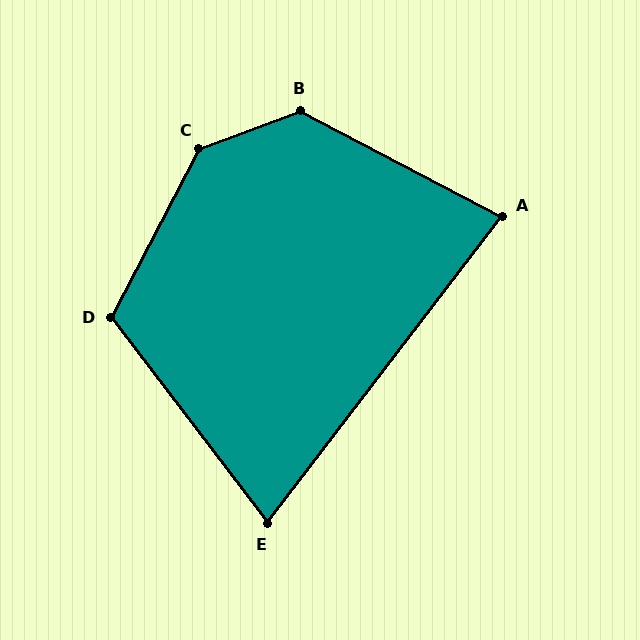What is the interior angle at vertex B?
Approximately 132 degrees (obtuse).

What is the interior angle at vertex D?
Approximately 115 degrees (obtuse).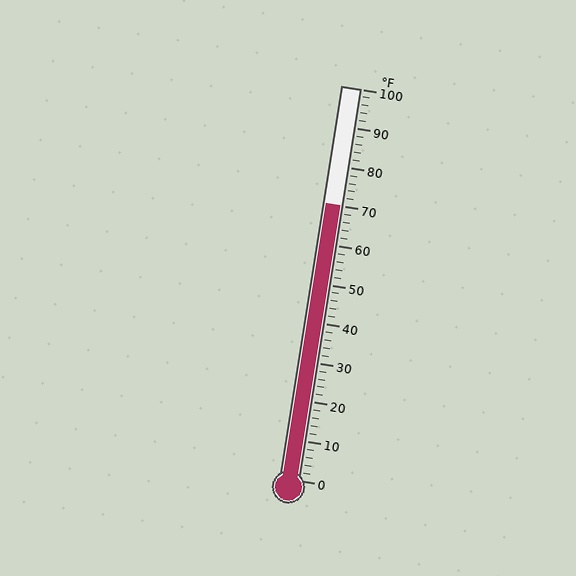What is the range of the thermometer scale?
The thermometer scale ranges from 0°F to 100°F.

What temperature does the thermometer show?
The thermometer shows approximately 70°F.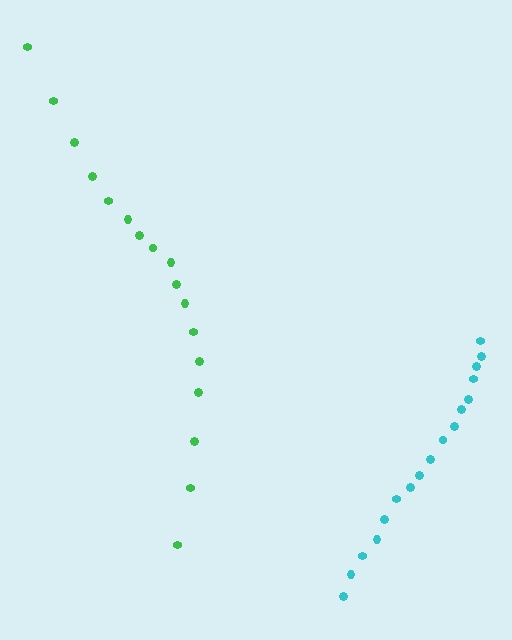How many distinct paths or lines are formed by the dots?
There are 2 distinct paths.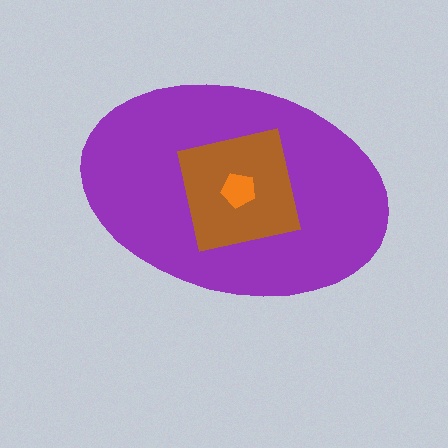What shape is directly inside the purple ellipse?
The brown square.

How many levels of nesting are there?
3.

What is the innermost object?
The orange pentagon.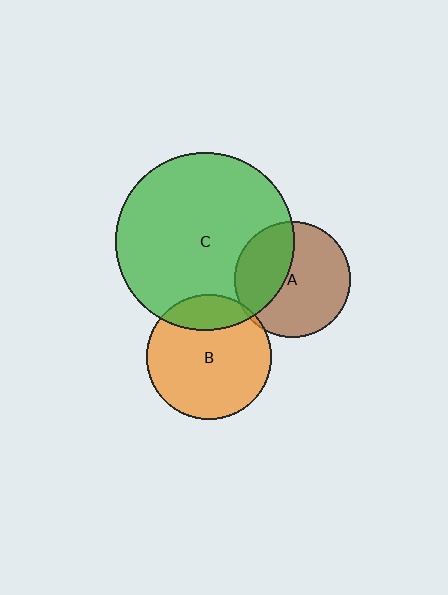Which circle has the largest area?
Circle C (green).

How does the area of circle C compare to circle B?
Approximately 2.0 times.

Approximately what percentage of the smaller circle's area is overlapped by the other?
Approximately 5%.